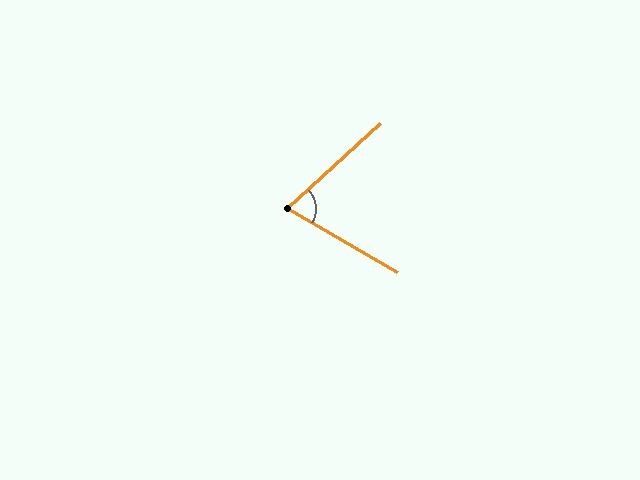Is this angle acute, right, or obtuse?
It is acute.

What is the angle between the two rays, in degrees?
Approximately 72 degrees.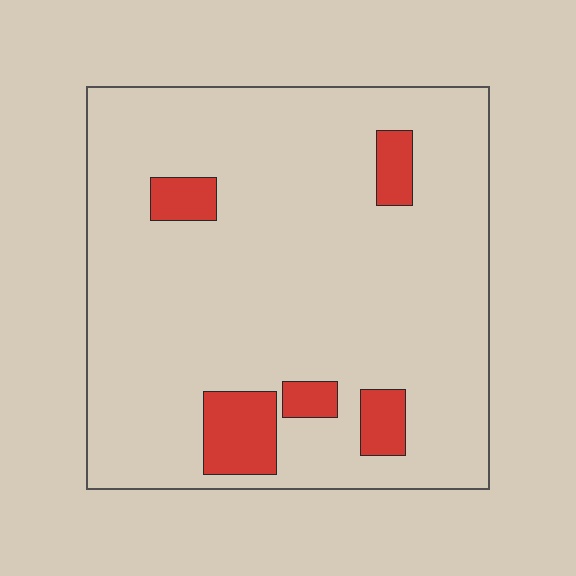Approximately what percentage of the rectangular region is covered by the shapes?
Approximately 10%.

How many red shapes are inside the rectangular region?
5.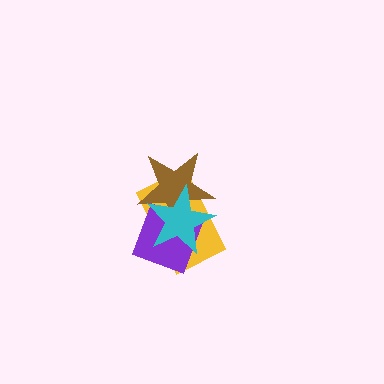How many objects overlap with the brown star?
3 objects overlap with the brown star.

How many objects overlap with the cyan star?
3 objects overlap with the cyan star.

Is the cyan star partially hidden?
No, no other shape covers it.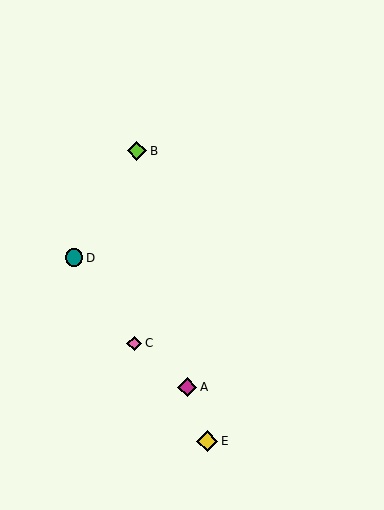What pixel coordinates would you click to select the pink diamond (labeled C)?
Click at (134, 343) to select the pink diamond C.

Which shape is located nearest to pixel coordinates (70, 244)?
The teal circle (labeled D) at (74, 258) is nearest to that location.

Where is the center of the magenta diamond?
The center of the magenta diamond is at (187, 387).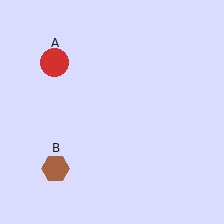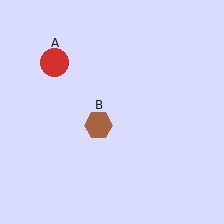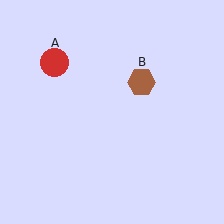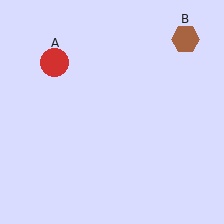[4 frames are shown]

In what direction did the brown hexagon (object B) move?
The brown hexagon (object B) moved up and to the right.